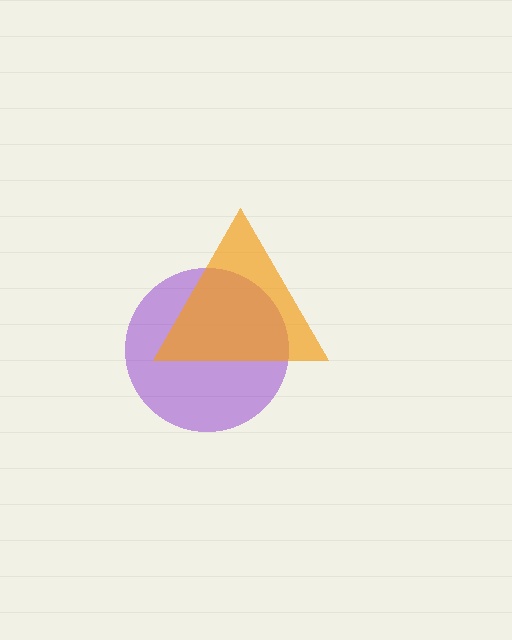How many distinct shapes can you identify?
There are 2 distinct shapes: a purple circle, an orange triangle.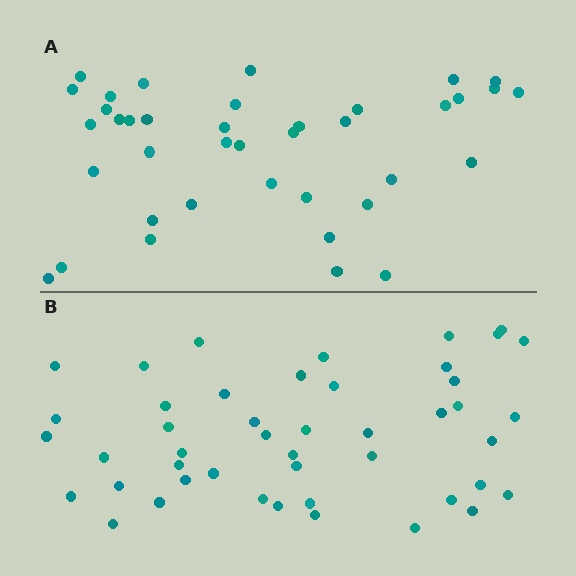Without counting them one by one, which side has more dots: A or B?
Region B (the bottom region) has more dots.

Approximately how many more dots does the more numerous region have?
Region B has roughly 8 or so more dots than region A.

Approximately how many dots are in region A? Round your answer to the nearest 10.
About 40 dots. (The exact count is 39, which rounds to 40.)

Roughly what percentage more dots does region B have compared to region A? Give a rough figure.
About 20% more.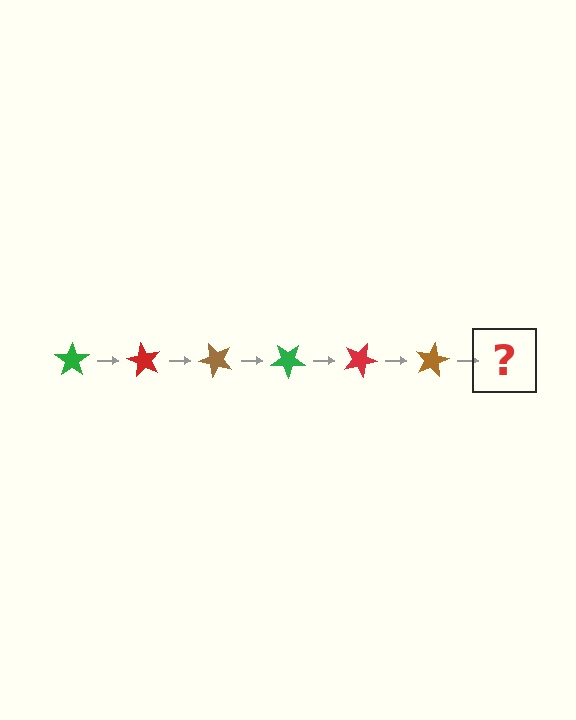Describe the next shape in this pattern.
It should be a green star, rotated 360 degrees from the start.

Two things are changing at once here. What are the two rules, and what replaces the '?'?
The two rules are that it rotates 60 degrees each step and the color cycles through green, red, and brown. The '?' should be a green star, rotated 360 degrees from the start.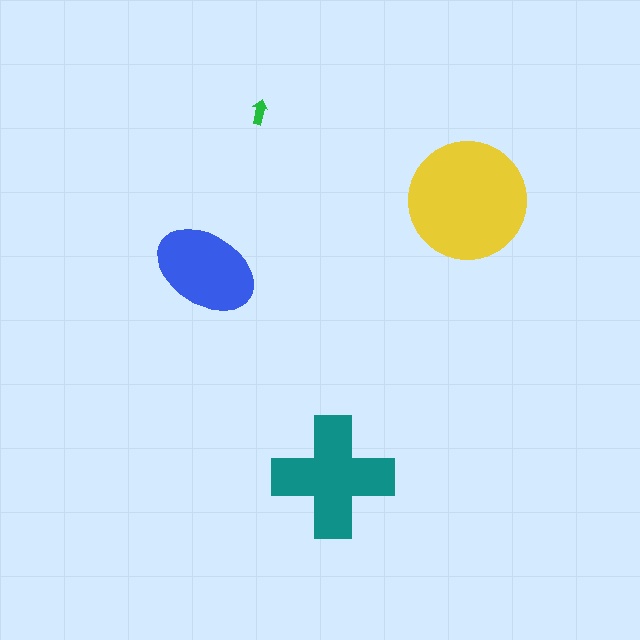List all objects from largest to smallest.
The yellow circle, the teal cross, the blue ellipse, the green arrow.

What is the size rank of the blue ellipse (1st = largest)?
3rd.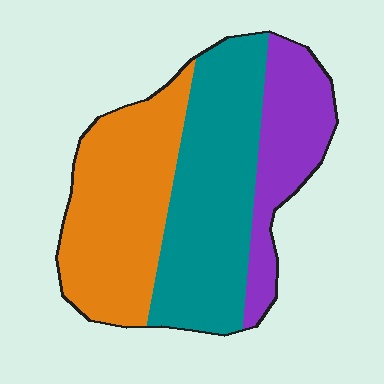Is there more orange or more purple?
Orange.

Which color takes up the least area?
Purple, at roughly 20%.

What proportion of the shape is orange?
Orange covers roughly 35% of the shape.